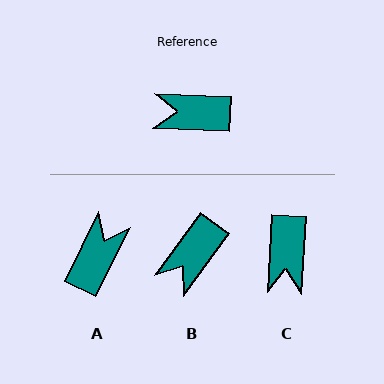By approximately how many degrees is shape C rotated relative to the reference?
Approximately 89 degrees counter-clockwise.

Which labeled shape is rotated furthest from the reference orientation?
A, about 114 degrees away.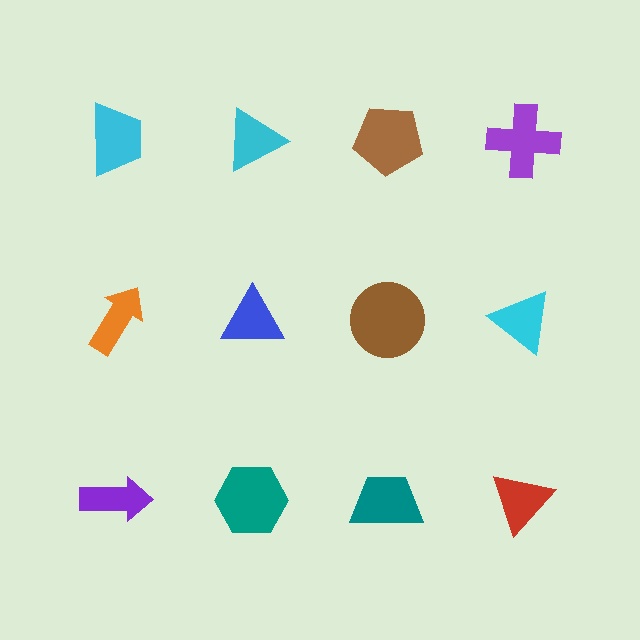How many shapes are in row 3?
4 shapes.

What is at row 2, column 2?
A blue triangle.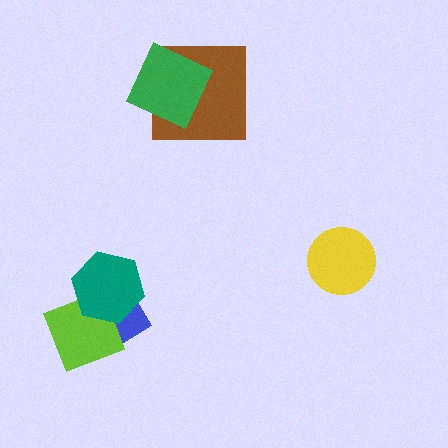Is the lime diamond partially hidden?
Yes, it is partially covered by another shape.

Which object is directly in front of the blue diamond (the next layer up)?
The lime diamond is directly in front of the blue diamond.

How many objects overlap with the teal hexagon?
2 objects overlap with the teal hexagon.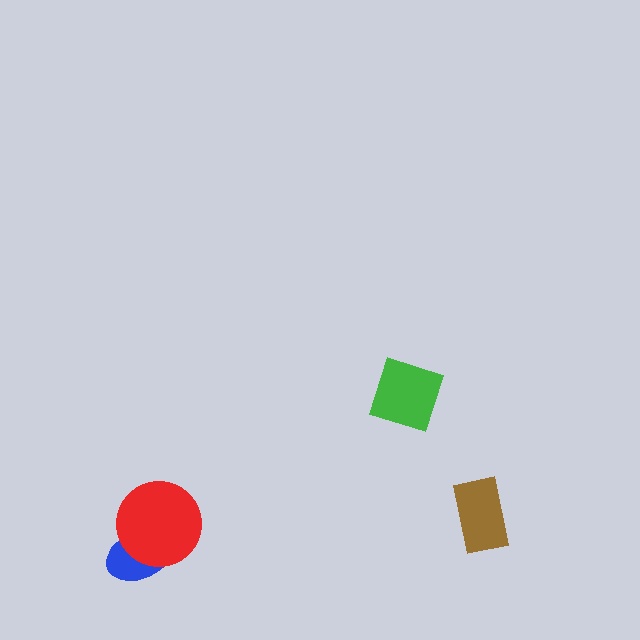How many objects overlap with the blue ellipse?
1 object overlaps with the blue ellipse.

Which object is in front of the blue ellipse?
The red circle is in front of the blue ellipse.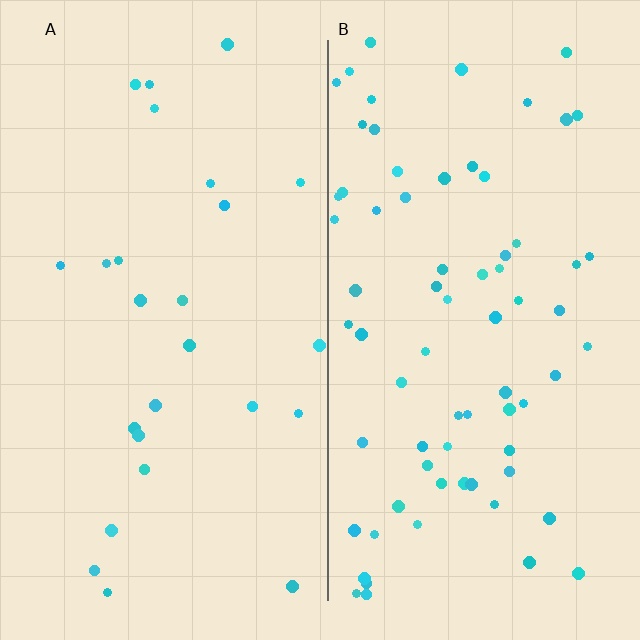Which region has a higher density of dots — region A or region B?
B (the right).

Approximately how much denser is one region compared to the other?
Approximately 2.9× — region B over region A.